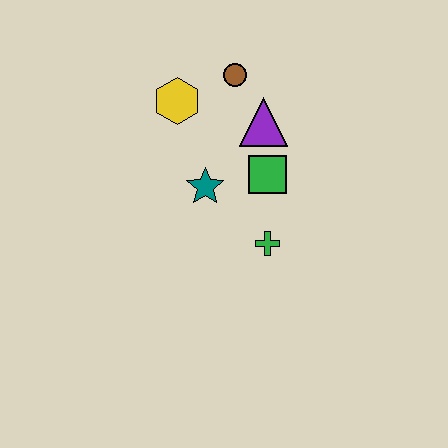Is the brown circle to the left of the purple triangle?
Yes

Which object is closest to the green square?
The purple triangle is closest to the green square.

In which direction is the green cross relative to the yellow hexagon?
The green cross is below the yellow hexagon.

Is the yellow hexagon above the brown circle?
No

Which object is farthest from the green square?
The yellow hexagon is farthest from the green square.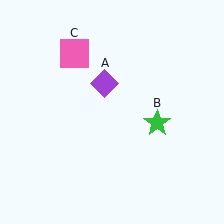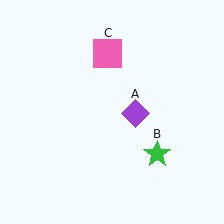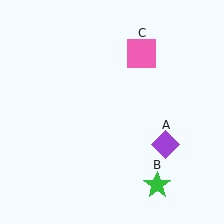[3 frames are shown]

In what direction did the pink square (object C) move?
The pink square (object C) moved right.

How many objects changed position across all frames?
3 objects changed position: purple diamond (object A), green star (object B), pink square (object C).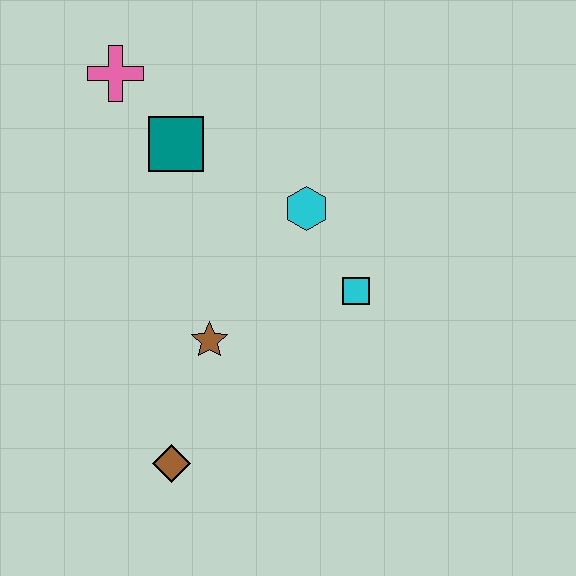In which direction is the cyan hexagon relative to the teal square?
The cyan hexagon is to the right of the teal square.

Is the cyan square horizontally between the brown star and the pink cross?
No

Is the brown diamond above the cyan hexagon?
No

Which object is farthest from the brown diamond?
The pink cross is farthest from the brown diamond.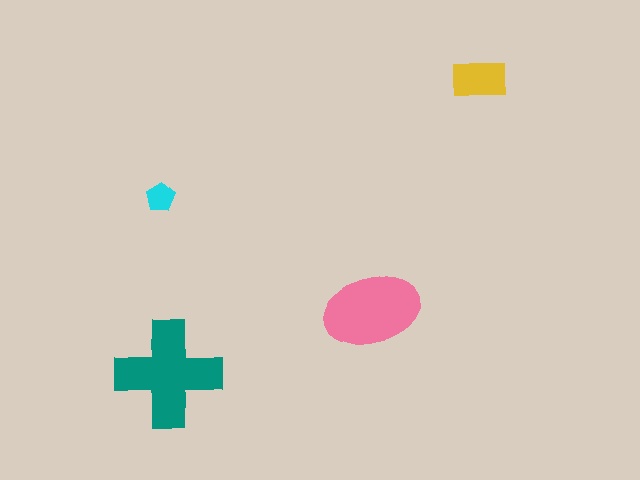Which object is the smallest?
The cyan pentagon.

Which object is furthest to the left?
The cyan pentagon is leftmost.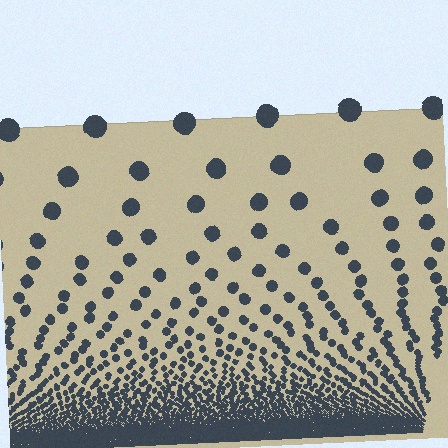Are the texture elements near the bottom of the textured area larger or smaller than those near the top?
Smaller. The gradient is inverted — elements near the bottom are smaller and denser.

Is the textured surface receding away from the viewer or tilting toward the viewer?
The surface appears to tilt toward the viewer. Texture elements get larger and sparser toward the top.